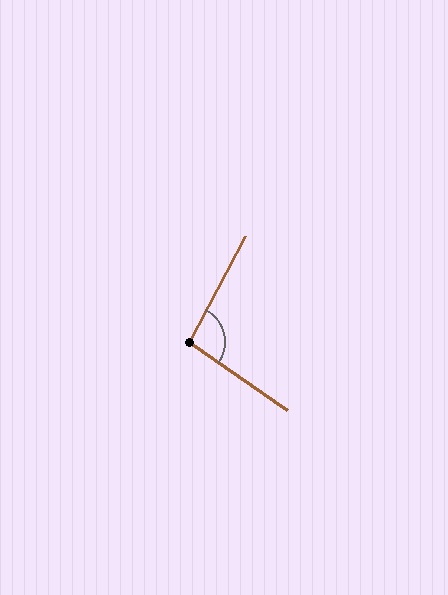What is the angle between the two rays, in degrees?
Approximately 97 degrees.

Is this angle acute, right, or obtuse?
It is obtuse.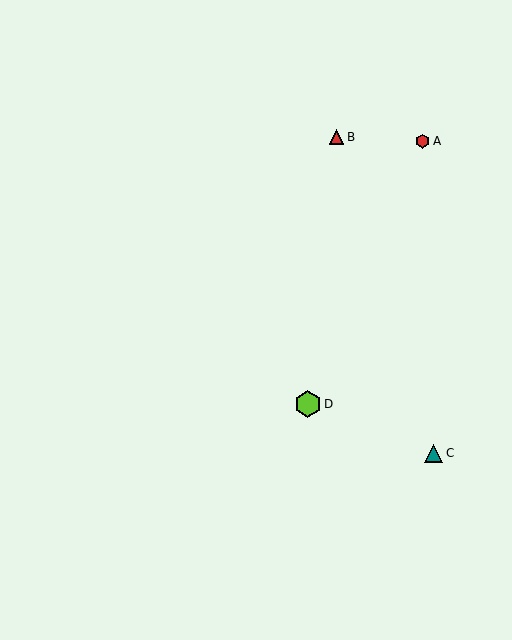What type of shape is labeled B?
Shape B is a red triangle.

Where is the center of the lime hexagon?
The center of the lime hexagon is at (308, 404).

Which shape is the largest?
The lime hexagon (labeled D) is the largest.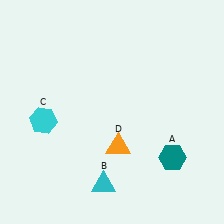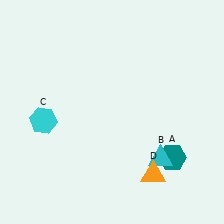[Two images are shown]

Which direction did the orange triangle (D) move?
The orange triangle (D) moved right.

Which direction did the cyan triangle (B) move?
The cyan triangle (B) moved right.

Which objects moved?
The objects that moved are: the cyan triangle (B), the orange triangle (D).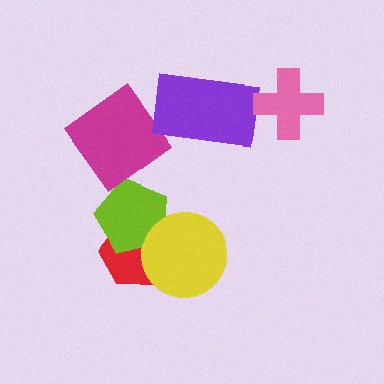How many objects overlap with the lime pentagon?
2 objects overlap with the lime pentagon.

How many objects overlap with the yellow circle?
2 objects overlap with the yellow circle.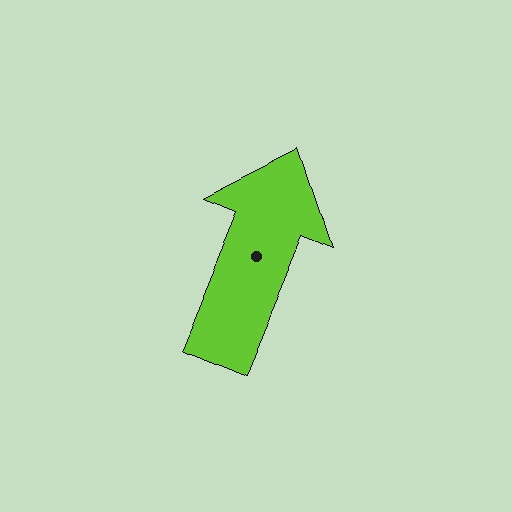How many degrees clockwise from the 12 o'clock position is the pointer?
Approximately 22 degrees.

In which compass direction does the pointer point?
North.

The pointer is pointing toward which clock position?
Roughly 1 o'clock.